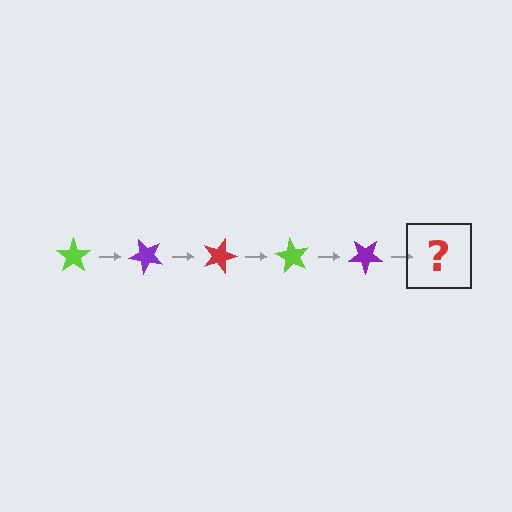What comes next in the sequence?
The next element should be a red star, rotated 225 degrees from the start.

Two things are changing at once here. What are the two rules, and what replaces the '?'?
The two rules are that it rotates 45 degrees each step and the color cycles through lime, purple, and red. The '?' should be a red star, rotated 225 degrees from the start.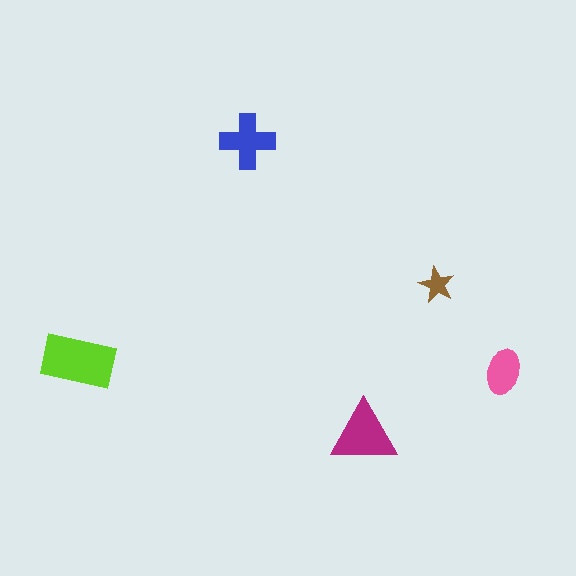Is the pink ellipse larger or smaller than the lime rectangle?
Smaller.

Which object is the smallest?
The brown star.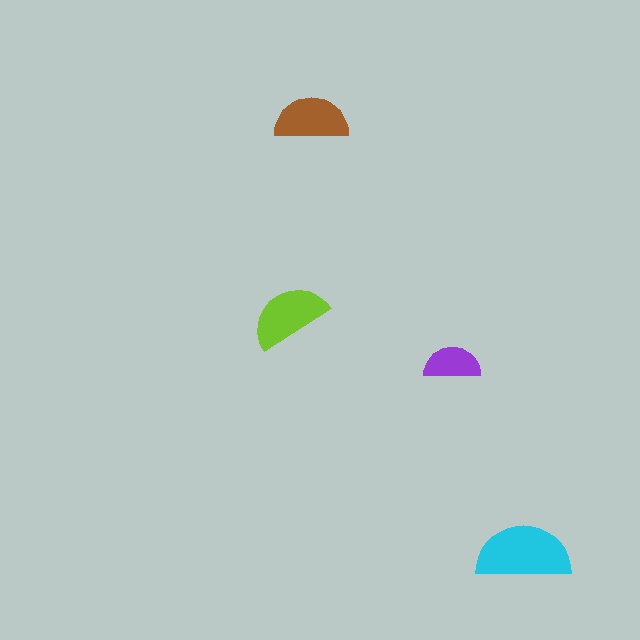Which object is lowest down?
The cyan semicircle is bottommost.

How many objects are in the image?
There are 4 objects in the image.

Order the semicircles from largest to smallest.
the cyan one, the lime one, the brown one, the purple one.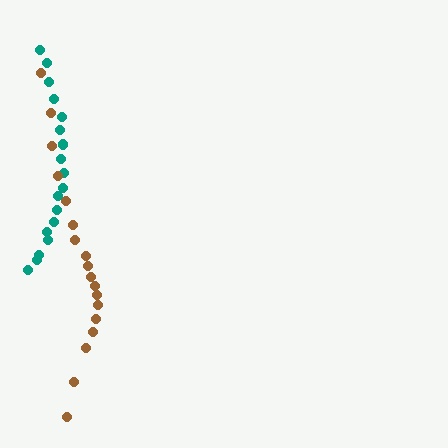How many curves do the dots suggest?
There are 2 distinct paths.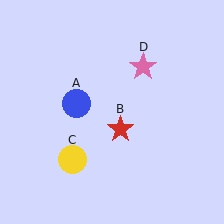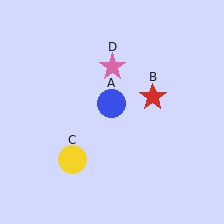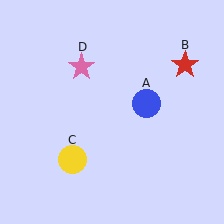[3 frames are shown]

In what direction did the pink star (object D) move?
The pink star (object D) moved left.